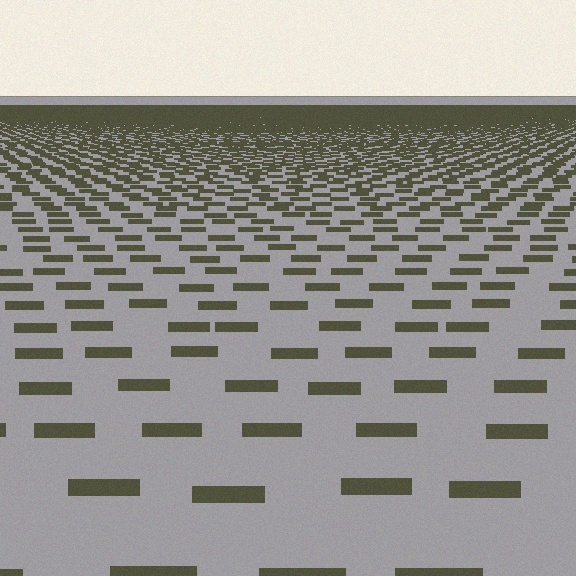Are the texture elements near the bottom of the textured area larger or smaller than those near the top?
Larger. Near the bottom, elements are closer to the viewer and appear at a bigger on-screen size.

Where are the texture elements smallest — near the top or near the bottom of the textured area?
Near the top.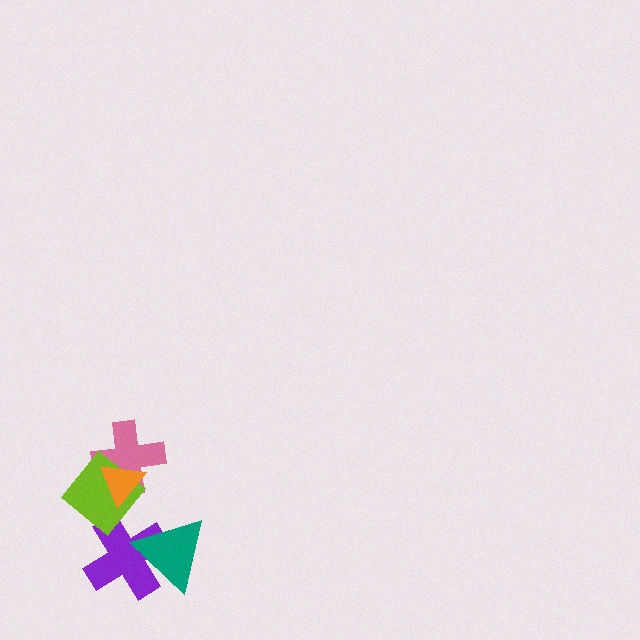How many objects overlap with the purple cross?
1 object overlaps with the purple cross.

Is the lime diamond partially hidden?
Yes, it is partially covered by another shape.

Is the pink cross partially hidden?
Yes, it is partially covered by another shape.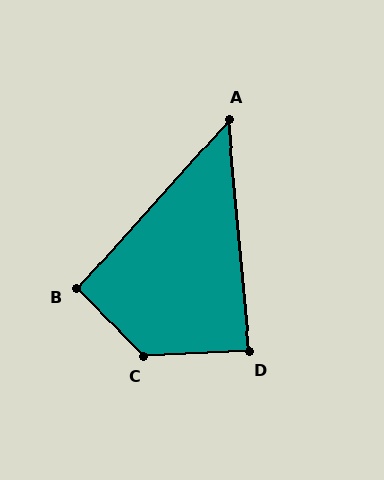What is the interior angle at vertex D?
Approximately 87 degrees (approximately right).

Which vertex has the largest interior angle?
C, at approximately 133 degrees.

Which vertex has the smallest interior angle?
A, at approximately 47 degrees.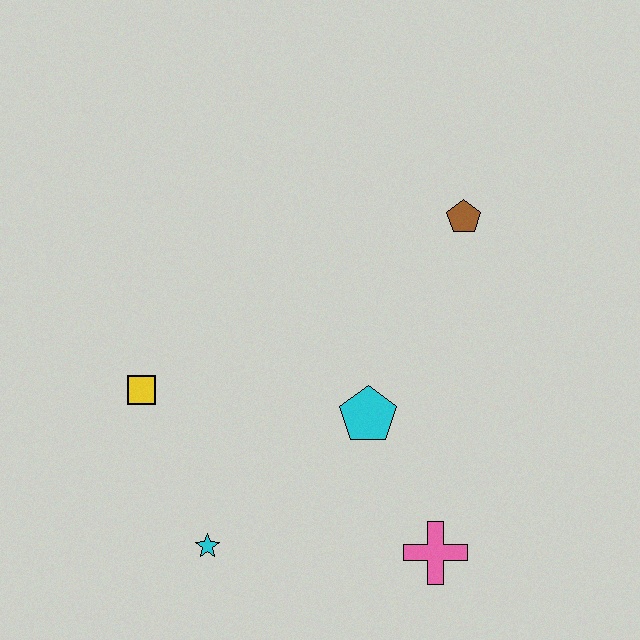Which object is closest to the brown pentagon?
The cyan pentagon is closest to the brown pentagon.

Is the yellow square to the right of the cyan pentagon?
No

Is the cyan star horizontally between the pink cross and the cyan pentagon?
No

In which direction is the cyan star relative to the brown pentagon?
The cyan star is below the brown pentagon.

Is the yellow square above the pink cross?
Yes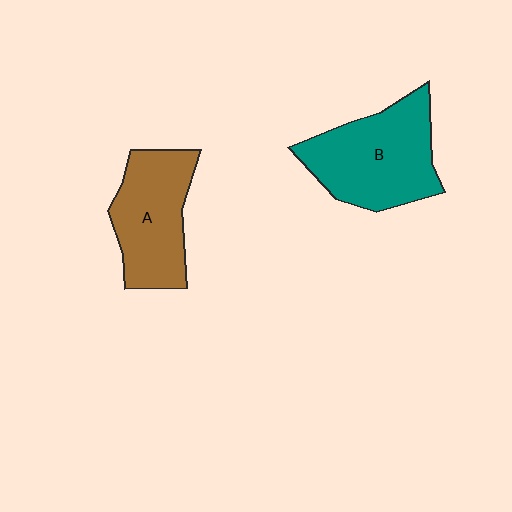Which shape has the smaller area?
Shape A (brown).